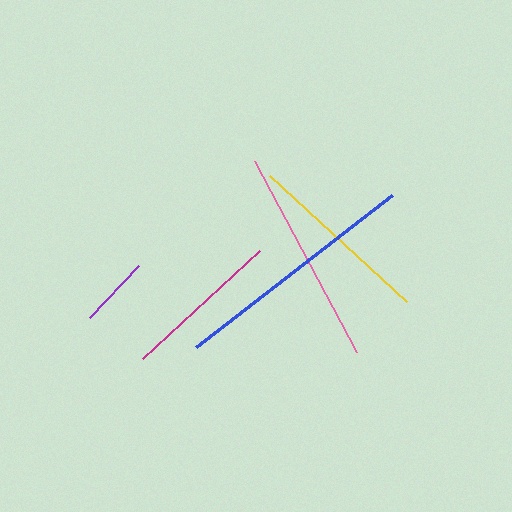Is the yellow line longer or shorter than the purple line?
The yellow line is longer than the purple line.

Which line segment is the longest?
The blue line is the longest at approximately 249 pixels.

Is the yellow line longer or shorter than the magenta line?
The yellow line is longer than the magenta line.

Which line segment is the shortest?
The purple line is the shortest at approximately 71 pixels.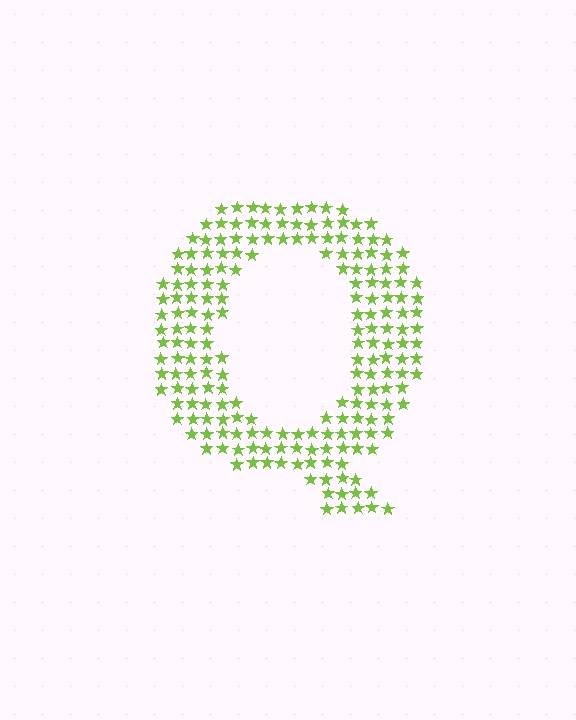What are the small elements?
The small elements are stars.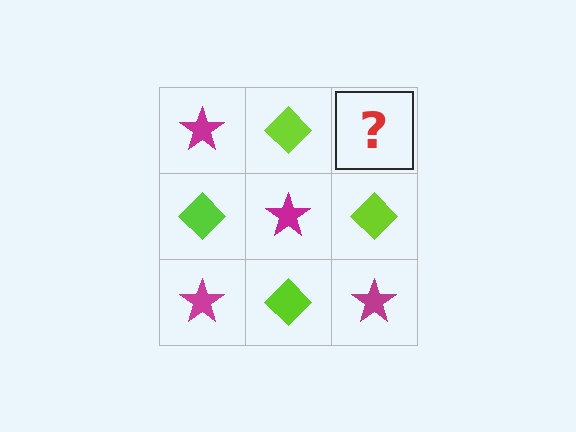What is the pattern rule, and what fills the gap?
The rule is that it alternates magenta star and lime diamond in a checkerboard pattern. The gap should be filled with a magenta star.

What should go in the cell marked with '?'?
The missing cell should contain a magenta star.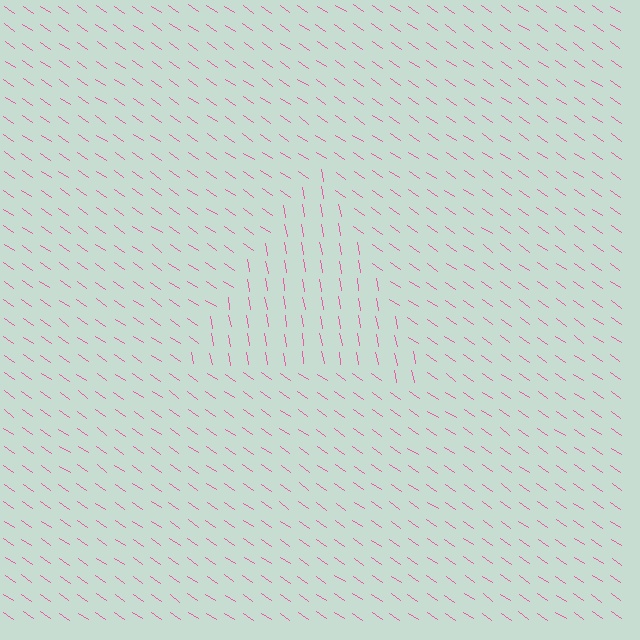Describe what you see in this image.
The image is filled with small pink line segments. A triangle region in the image has lines oriented differently from the surrounding lines, creating a visible texture boundary.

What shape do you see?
I see a triangle.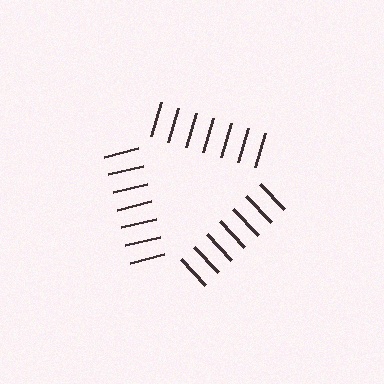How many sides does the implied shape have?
3 sides — the line-ends trace a triangle.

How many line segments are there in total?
21 — 7 along each of the 3 edges.